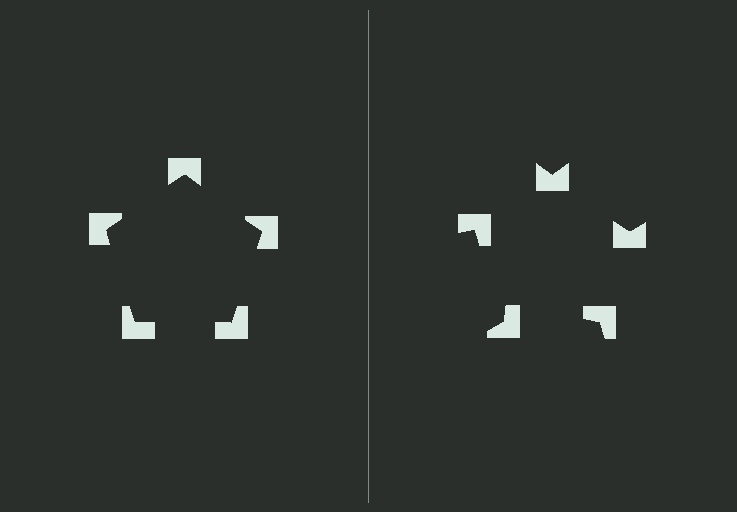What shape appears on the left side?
An illusory pentagon.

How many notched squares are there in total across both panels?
10 — 5 on each side.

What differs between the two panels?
The notched squares are positioned identically on both sides; only the wedge orientations differ. On the left they align to a pentagon; on the right they are misaligned.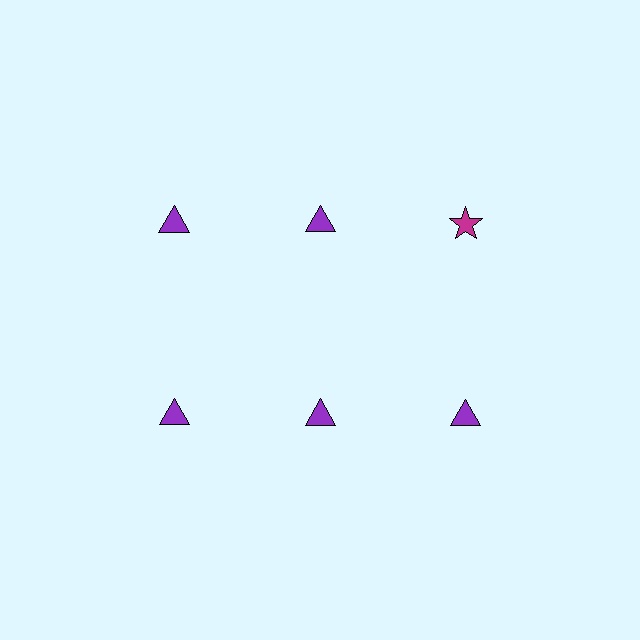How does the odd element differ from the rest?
It differs in both color (magenta instead of purple) and shape (star instead of triangle).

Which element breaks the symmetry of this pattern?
The magenta star in the top row, center column breaks the symmetry. All other shapes are purple triangles.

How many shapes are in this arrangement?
There are 6 shapes arranged in a grid pattern.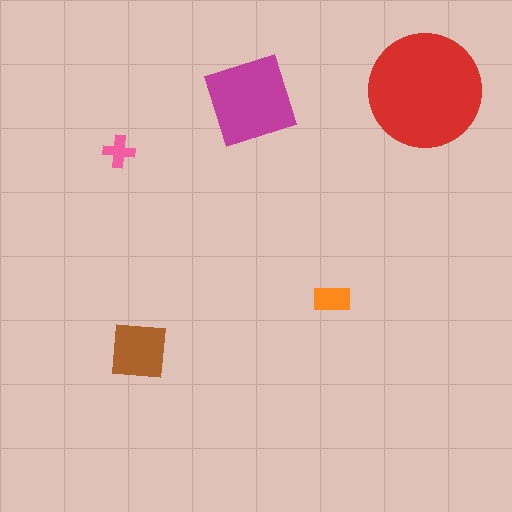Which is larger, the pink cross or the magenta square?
The magenta square.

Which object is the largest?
The red circle.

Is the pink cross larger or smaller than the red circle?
Smaller.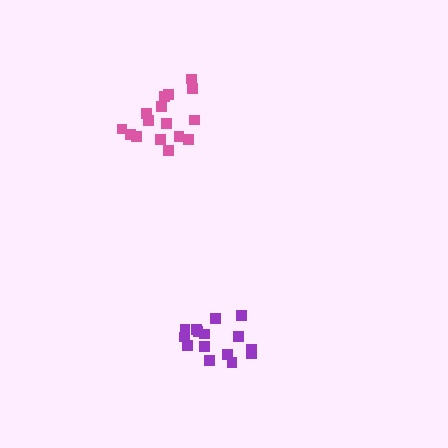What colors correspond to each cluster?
The clusters are colored: pink, purple.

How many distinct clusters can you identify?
There are 2 distinct clusters.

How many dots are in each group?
Group 1: 17 dots, Group 2: 15 dots (32 total).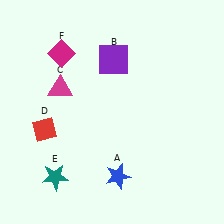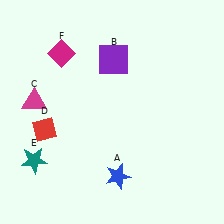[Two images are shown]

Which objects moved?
The objects that moved are: the magenta triangle (C), the teal star (E).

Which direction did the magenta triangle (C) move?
The magenta triangle (C) moved left.